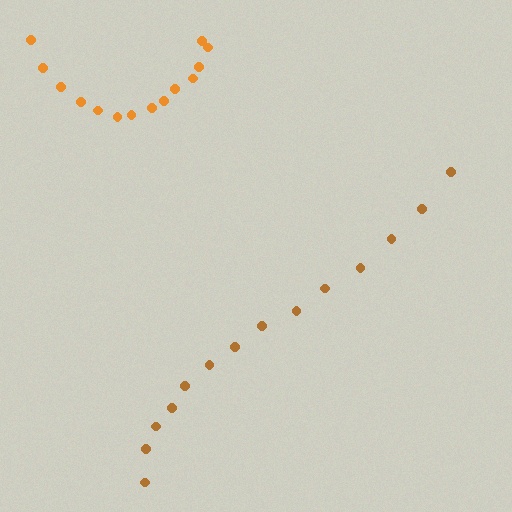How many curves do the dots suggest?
There are 2 distinct paths.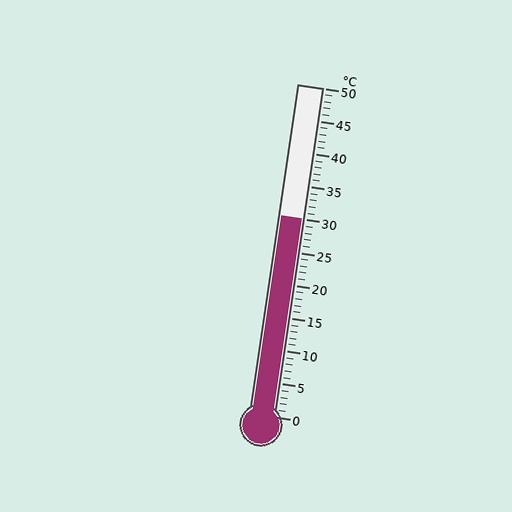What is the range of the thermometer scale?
The thermometer scale ranges from 0°C to 50°C.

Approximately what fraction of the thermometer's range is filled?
The thermometer is filled to approximately 60% of its range.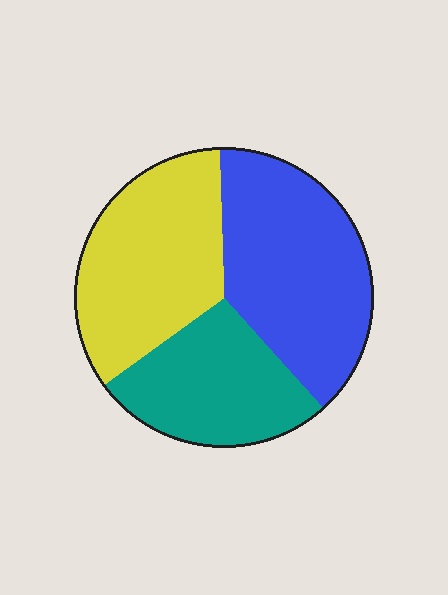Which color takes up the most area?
Blue, at roughly 40%.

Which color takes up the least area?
Teal, at roughly 25%.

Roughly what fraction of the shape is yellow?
Yellow covers roughly 35% of the shape.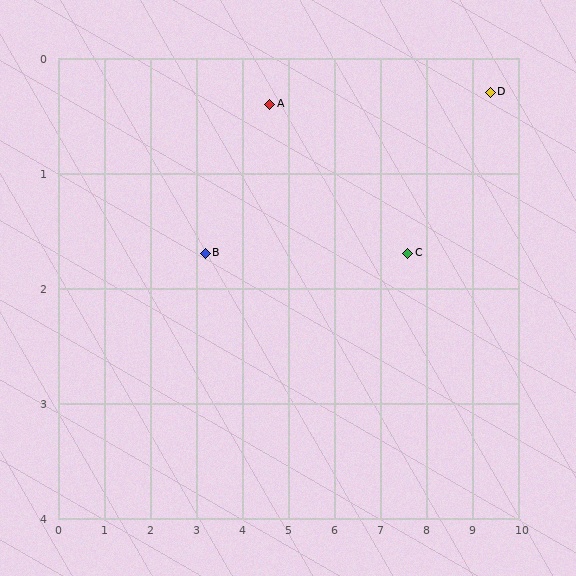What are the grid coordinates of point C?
Point C is at approximately (7.6, 1.7).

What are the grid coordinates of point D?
Point D is at approximately (9.4, 0.3).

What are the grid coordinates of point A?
Point A is at approximately (4.6, 0.4).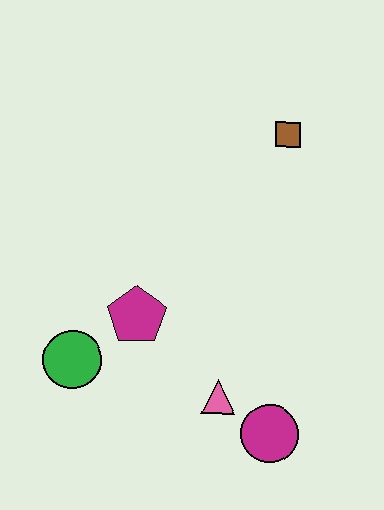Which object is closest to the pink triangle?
The magenta circle is closest to the pink triangle.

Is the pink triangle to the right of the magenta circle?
No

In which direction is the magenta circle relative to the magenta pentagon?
The magenta circle is to the right of the magenta pentagon.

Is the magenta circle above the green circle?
No